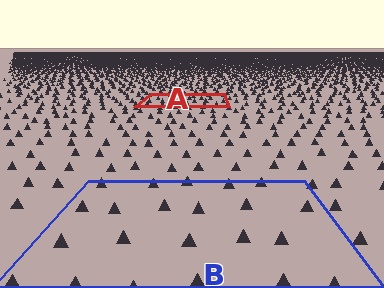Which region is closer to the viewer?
Region B is closer. The texture elements there are larger and more spread out.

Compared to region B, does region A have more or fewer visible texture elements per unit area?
Region A has more texture elements per unit area — they are packed more densely because it is farther away.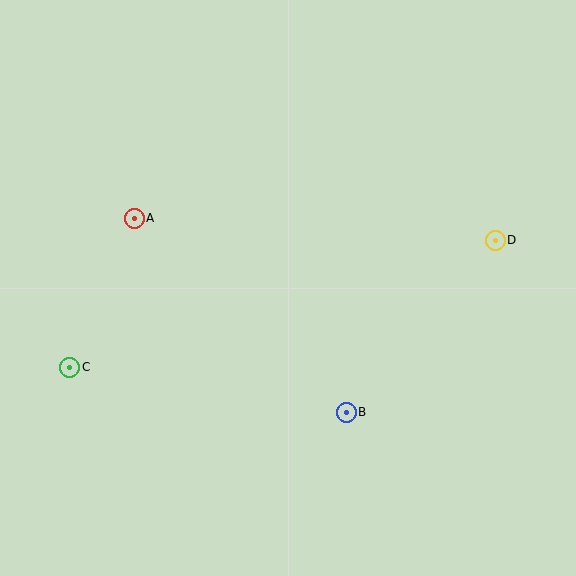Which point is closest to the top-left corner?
Point A is closest to the top-left corner.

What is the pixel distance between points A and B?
The distance between A and B is 287 pixels.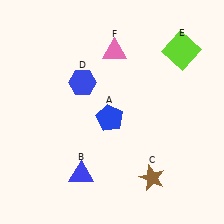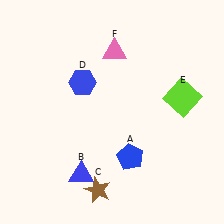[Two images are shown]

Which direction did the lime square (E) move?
The lime square (E) moved down.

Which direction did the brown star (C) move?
The brown star (C) moved left.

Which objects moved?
The objects that moved are: the blue pentagon (A), the brown star (C), the lime square (E).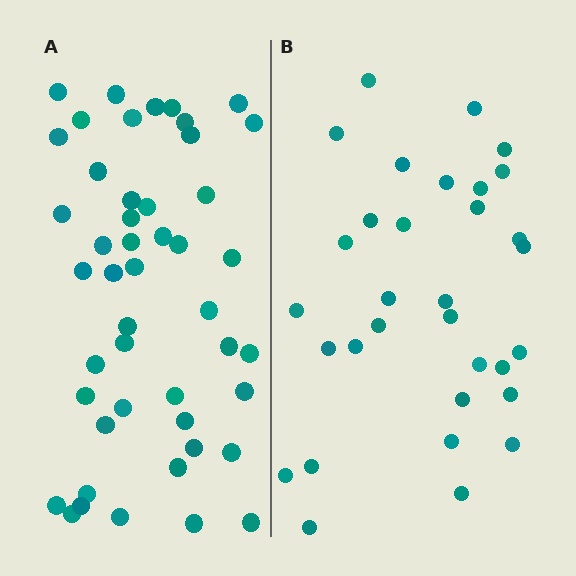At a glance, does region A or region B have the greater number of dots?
Region A (the left region) has more dots.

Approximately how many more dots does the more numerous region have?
Region A has approximately 15 more dots than region B.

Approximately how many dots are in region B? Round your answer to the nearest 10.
About 30 dots. (The exact count is 32, which rounds to 30.)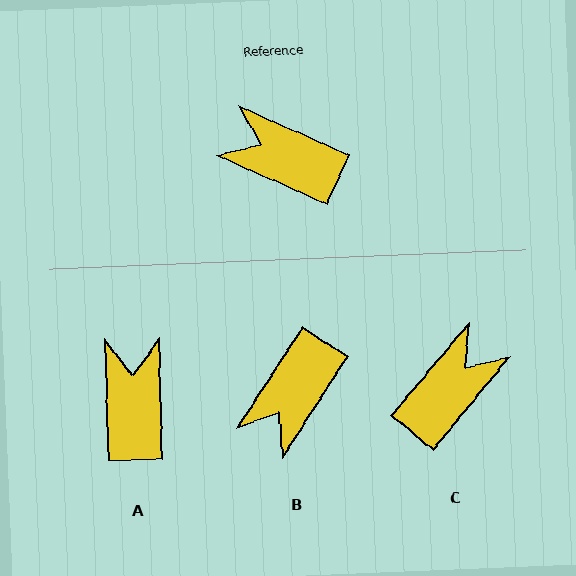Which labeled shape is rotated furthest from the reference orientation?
C, about 106 degrees away.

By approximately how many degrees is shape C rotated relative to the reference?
Approximately 106 degrees clockwise.